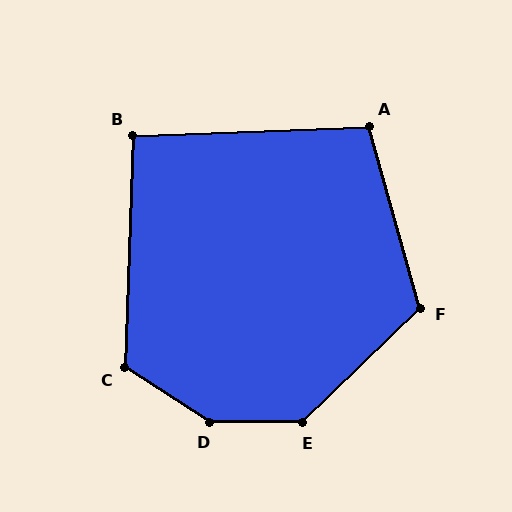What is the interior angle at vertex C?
Approximately 121 degrees (obtuse).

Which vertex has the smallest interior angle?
B, at approximately 94 degrees.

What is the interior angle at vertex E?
Approximately 136 degrees (obtuse).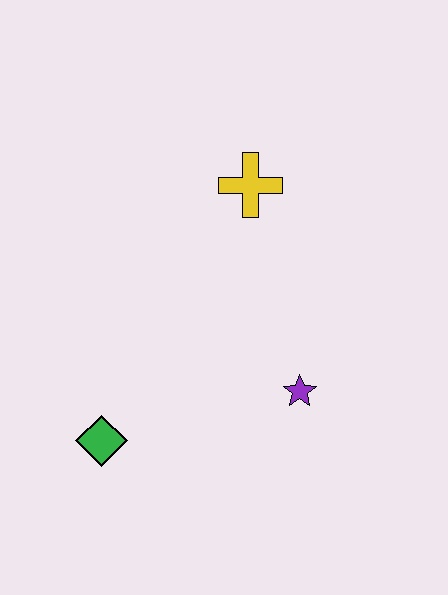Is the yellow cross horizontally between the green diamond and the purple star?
Yes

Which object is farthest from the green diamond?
The yellow cross is farthest from the green diamond.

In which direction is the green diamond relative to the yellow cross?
The green diamond is below the yellow cross.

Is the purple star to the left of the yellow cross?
No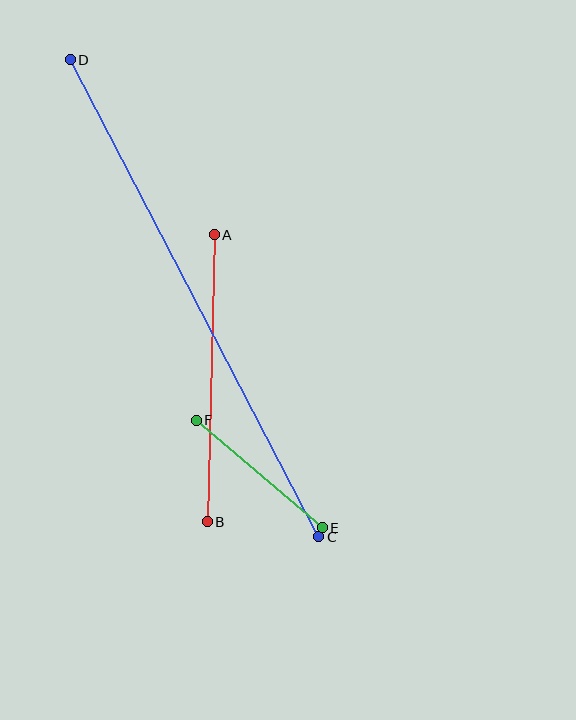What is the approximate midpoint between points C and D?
The midpoint is at approximately (195, 298) pixels.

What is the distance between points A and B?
The distance is approximately 287 pixels.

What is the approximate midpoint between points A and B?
The midpoint is at approximately (211, 378) pixels.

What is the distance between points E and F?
The distance is approximately 166 pixels.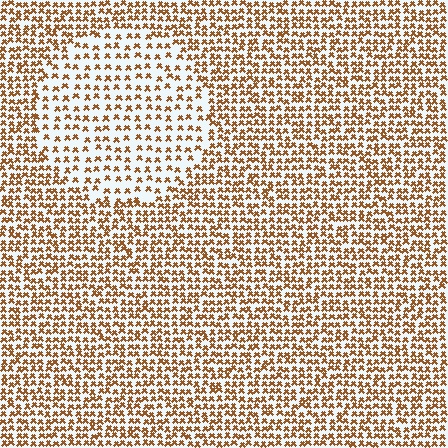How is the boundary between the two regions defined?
The boundary is defined by a change in element density (approximately 1.9x ratio). All elements are the same color, size, and shape.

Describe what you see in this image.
The image contains small brown elements arranged at two different densities. A circle-shaped region is visible where the elements are less densely packed than the surrounding area.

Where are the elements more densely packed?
The elements are more densely packed outside the circle boundary.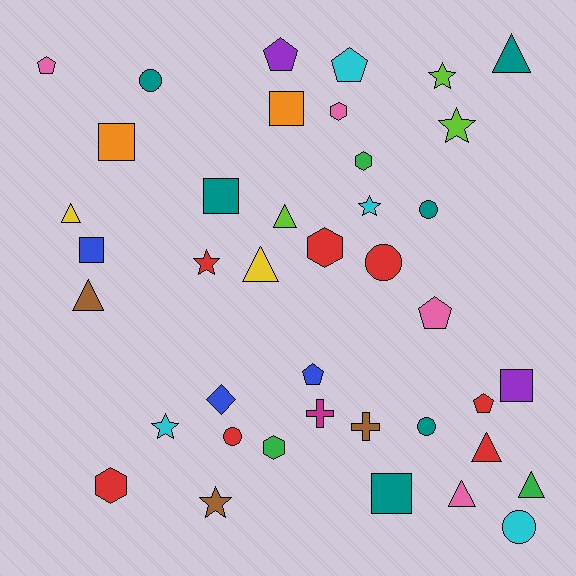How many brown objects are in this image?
There are 3 brown objects.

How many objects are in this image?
There are 40 objects.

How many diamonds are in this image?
There is 1 diamond.